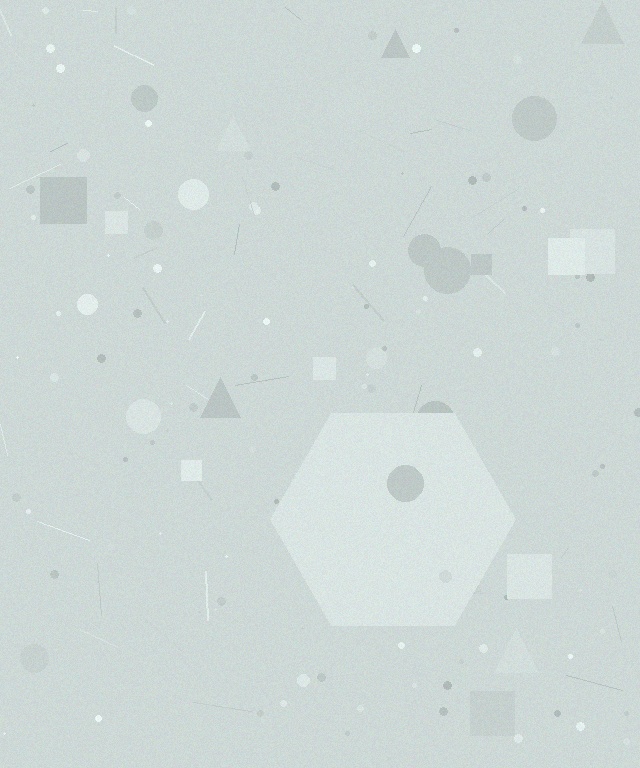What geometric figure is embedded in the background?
A hexagon is embedded in the background.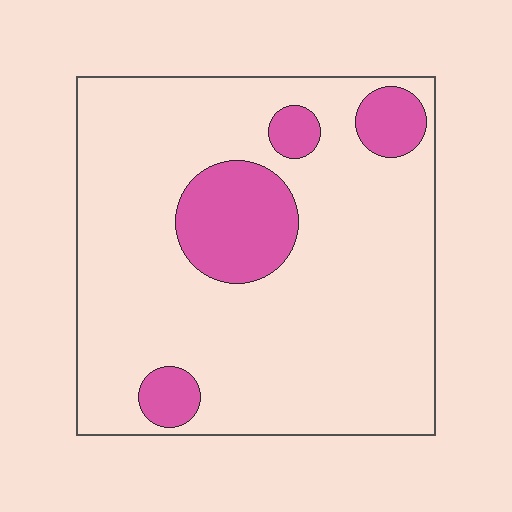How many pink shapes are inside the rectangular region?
4.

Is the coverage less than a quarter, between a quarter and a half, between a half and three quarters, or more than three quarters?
Less than a quarter.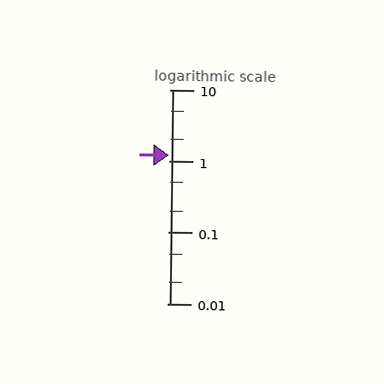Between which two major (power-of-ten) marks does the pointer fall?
The pointer is between 1 and 10.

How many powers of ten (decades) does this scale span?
The scale spans 3 decades, from 0.01 to 10.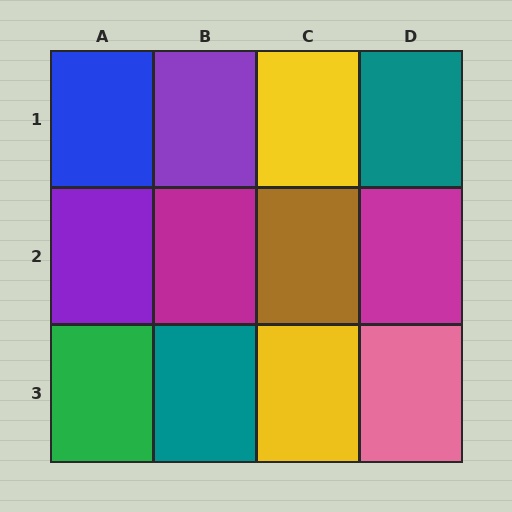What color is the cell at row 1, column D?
Teal.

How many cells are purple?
2 cells are purple.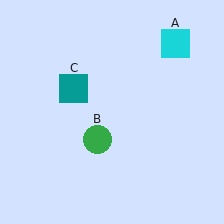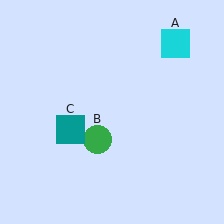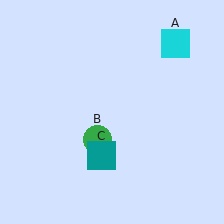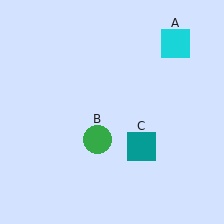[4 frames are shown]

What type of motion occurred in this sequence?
The teal square (object C) rotated counterclockwise around the center of the scene.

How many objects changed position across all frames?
1 object changed position: teal square (object C).